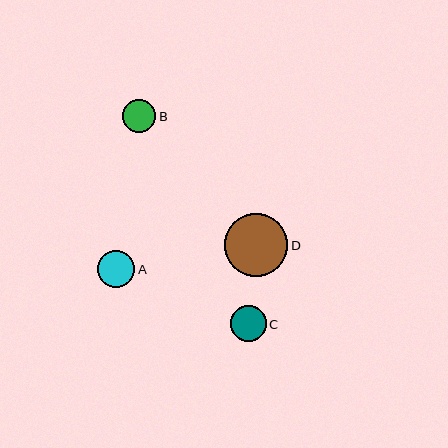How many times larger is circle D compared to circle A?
Circle D is approximately 1.7 times the size of circle A.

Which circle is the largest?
Circle D is the largest with a size of approximately 64 pixels.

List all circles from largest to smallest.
From largest to smallest: D, A, C, B.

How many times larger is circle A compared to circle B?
Circle A is approximately 1.1 times the size of circle B.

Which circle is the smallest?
Circle B is the smallest with a size of approximately 33 pixels.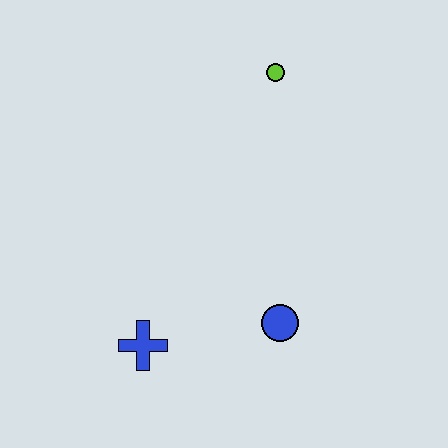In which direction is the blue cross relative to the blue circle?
The blue cross is to the left of the blue circle.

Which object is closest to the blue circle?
The blue cross is closest to the blue circle.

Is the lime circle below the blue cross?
No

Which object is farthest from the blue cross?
The lime circle is farthest from the blue cross.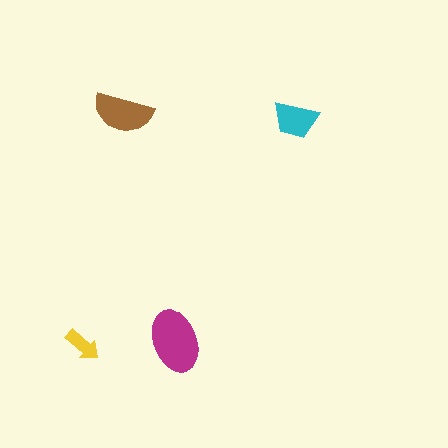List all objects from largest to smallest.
The magenta ellipse, the brown semicircle, the cyan trapezoid, the yellow arrow.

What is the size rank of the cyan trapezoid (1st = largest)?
3rd.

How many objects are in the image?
There are 4 objects in the image.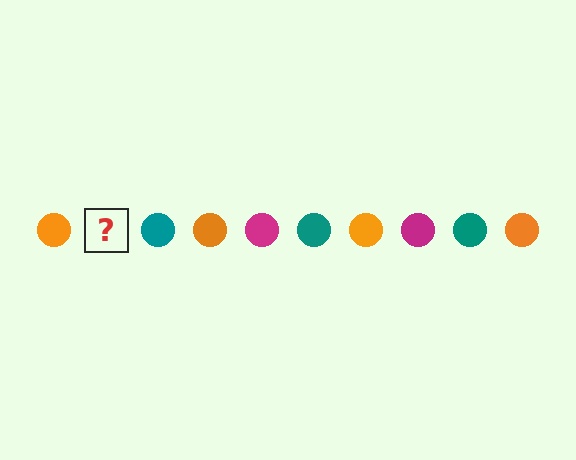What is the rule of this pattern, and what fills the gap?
The rule is that the pattern cycles through orange, magenta, teal circles. The gap should be filled with a magenta circle.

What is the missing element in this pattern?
The missing element is a magenta circle.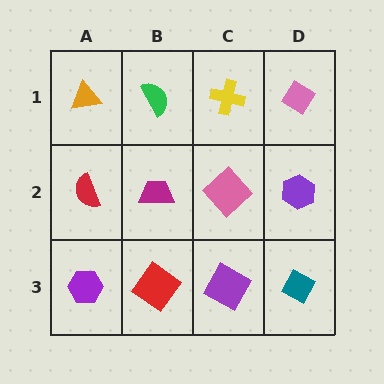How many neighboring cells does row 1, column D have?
2.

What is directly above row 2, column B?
A green semicircle.